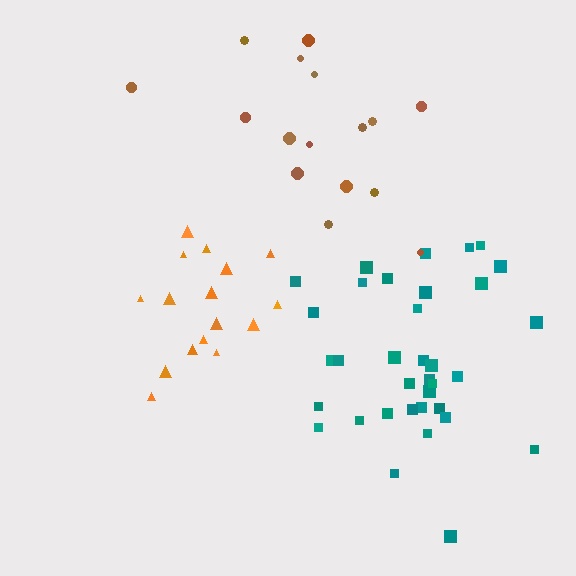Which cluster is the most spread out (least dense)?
Brown.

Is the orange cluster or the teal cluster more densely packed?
Teal.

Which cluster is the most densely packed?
Teal.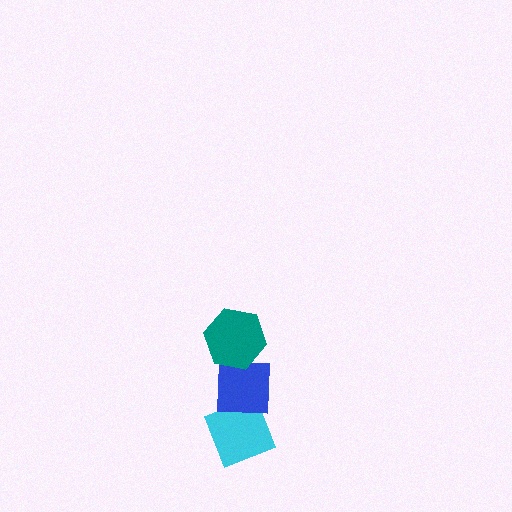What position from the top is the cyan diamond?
The cyan diamond is 3rd from the top.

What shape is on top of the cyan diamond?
The blue square is on top of the cyan diamond.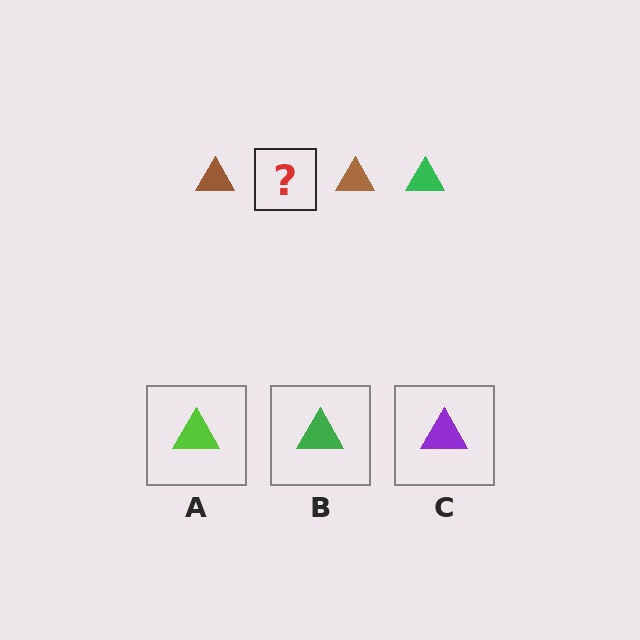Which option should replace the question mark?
Option B.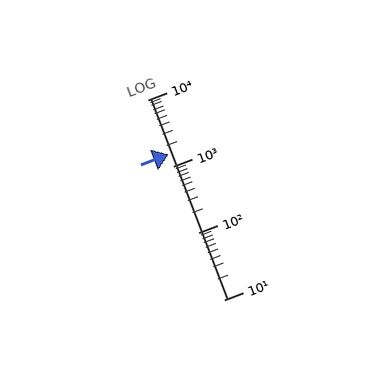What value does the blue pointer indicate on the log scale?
The pointer indicates approximately 1500.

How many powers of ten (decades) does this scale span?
The scale spans 3 decades, from 10 to 10000.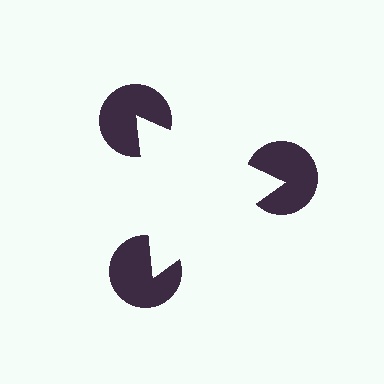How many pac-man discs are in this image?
There are 3 — one at each vertex of the illusory triangle.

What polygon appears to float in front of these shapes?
An illusory triangle — its edges are inferred from the aligned wedge cuts in the pac-man discs, not physically drawn.